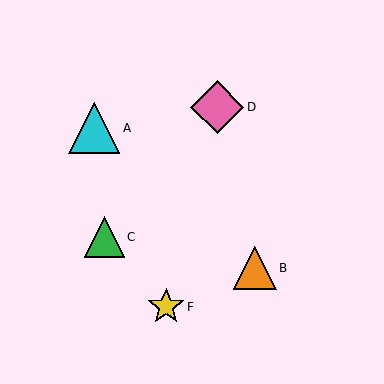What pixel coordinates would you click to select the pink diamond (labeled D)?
Click at (217, 107) to select the pink diamond D.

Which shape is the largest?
The pink diamond (labeled D) is the largest.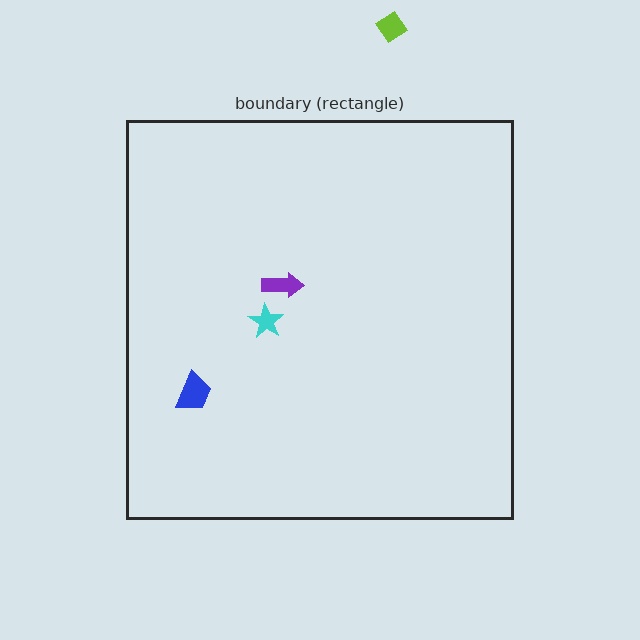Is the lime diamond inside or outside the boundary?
Outside.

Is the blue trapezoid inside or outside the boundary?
Inside.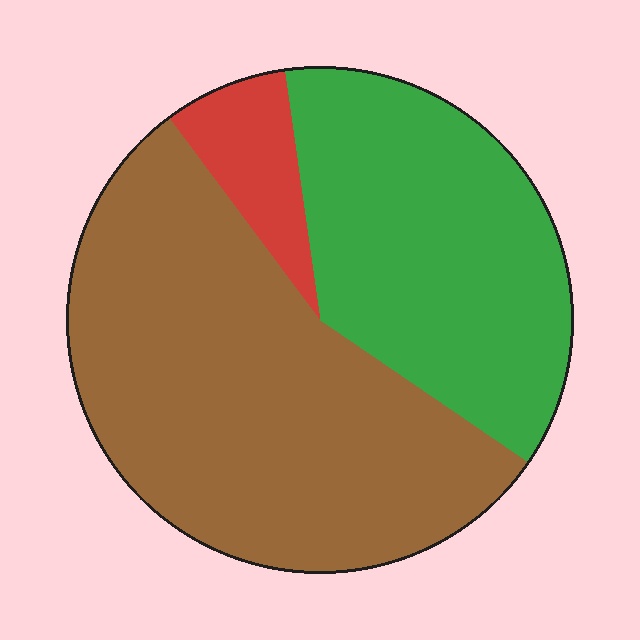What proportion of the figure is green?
Green takes up about three eighths (3/8) of the figure.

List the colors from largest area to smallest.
From largest to smallest: brown, green, red.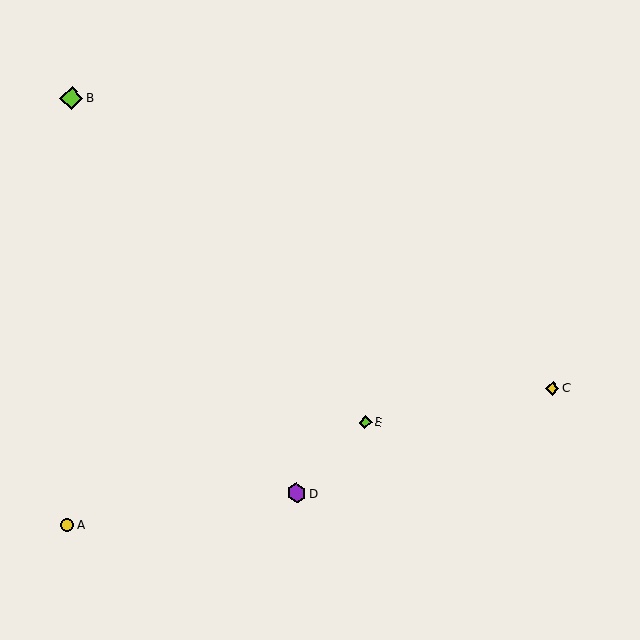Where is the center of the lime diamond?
The center of the lime diamond is at (72, 98).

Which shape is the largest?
The lime diamond (labeled B) is the largest.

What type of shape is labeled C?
Shape C is a yellow diamond.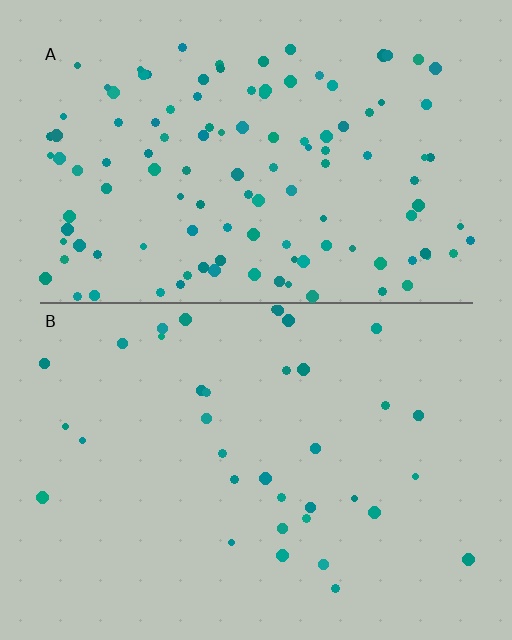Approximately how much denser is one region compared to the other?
Approximately 3.4× — region A over region B.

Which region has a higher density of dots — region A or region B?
A (the top).